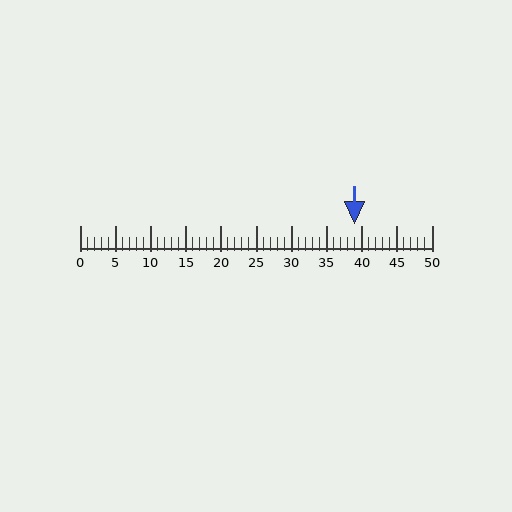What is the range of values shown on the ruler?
The ruler shows values from 0 to 50.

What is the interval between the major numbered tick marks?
The major tick marks are spaced 5 units apart.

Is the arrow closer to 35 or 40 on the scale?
The arrow is closer to 40.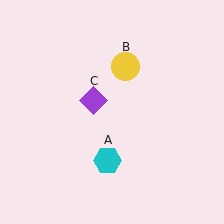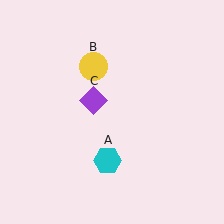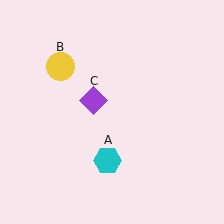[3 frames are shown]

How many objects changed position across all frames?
1 object changed position: yellow circle (object B).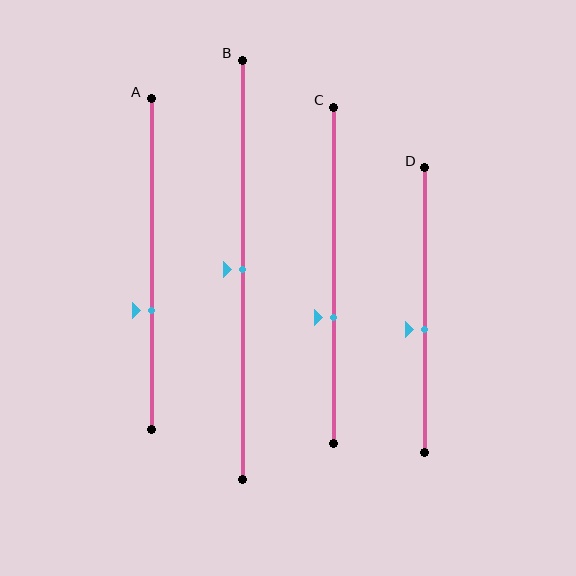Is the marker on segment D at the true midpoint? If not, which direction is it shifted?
No, the marker on segment D is shifted downward by about 7% of the segment length.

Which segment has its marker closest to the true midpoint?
Segment B has its marker closest to the true midpoint.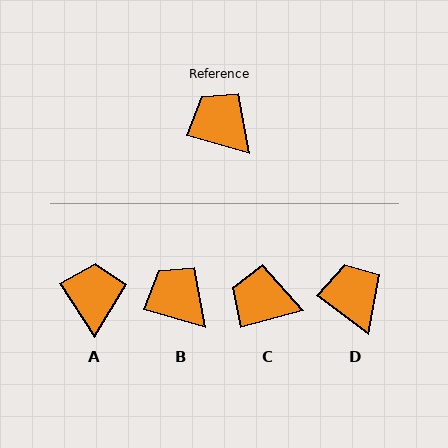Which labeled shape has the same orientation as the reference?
B.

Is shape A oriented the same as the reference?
No, it is off by about 41 degrees.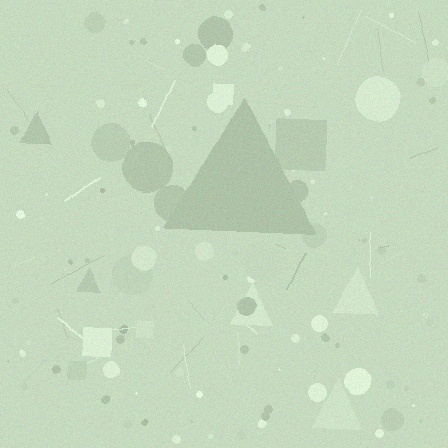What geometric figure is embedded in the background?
A triangle is embedded in the background.